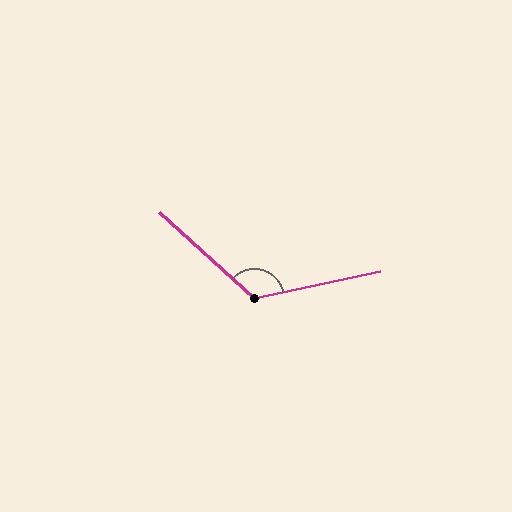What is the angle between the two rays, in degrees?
Approximately 126 degrees.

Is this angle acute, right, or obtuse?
It is obtuse.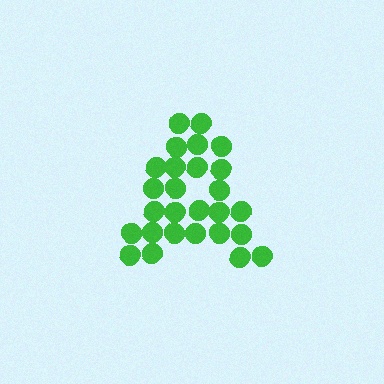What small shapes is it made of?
It is made of small circles.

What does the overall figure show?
The overall figure shows the letter A.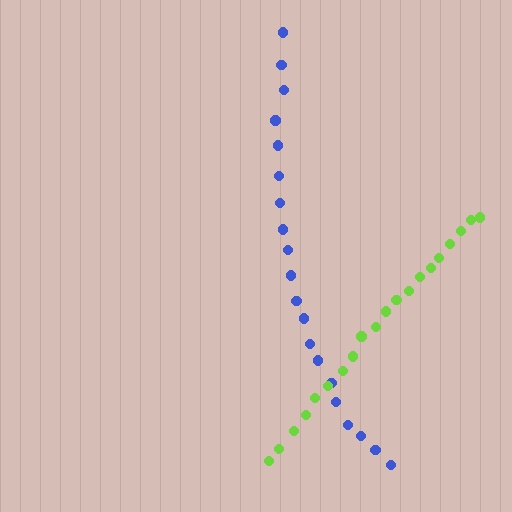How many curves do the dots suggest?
There are 2 distinct paths.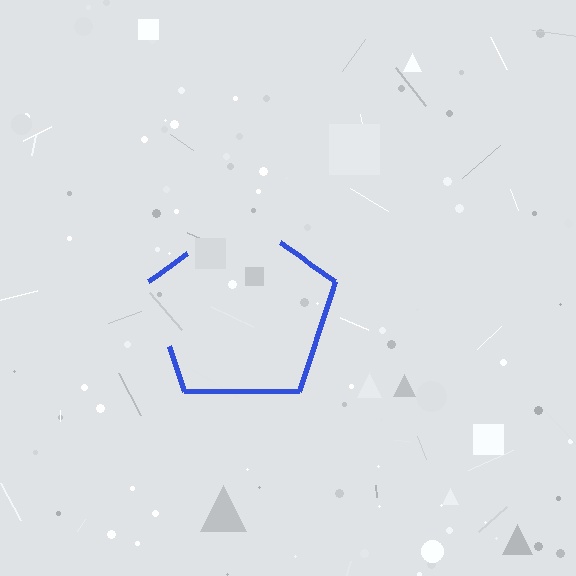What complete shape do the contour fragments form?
The contour fragments form a pentagon.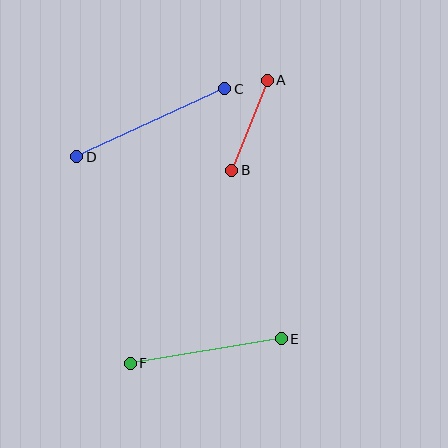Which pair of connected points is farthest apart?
Points C and D are farthest apart.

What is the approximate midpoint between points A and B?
The midpoint is at approximately (249, 125) pixels.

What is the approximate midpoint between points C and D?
The midpoint is at approximately (151, 123) pixels.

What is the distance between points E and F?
The distance is approximately 153 pixels.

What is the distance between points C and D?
The distance is approximately 163 pixels.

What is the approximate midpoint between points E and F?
The midpoint is at approximately (206, 351) pixels.